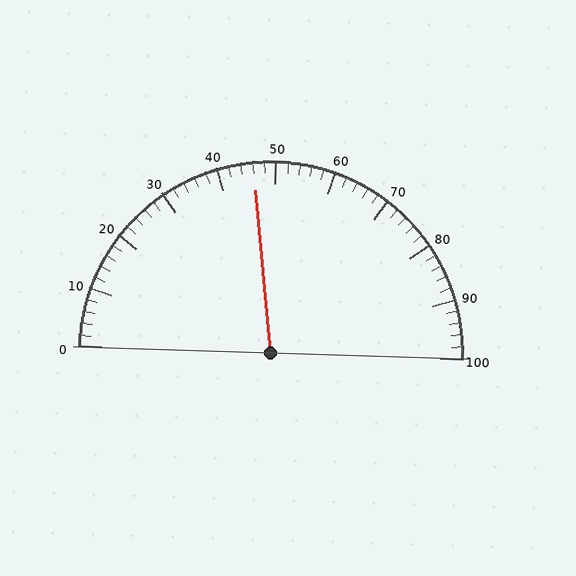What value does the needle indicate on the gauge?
The needle indicates approximately 46.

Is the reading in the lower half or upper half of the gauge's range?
The reading is in the lower half of the range (0 to 100).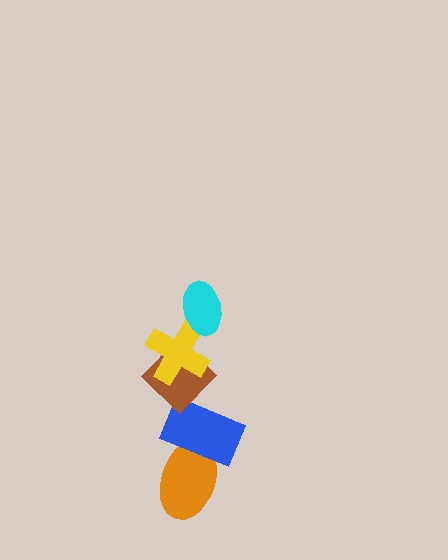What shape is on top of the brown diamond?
The yellow cross is on top of the brown diamond.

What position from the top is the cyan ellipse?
The cyan ellipse is 1st from the top.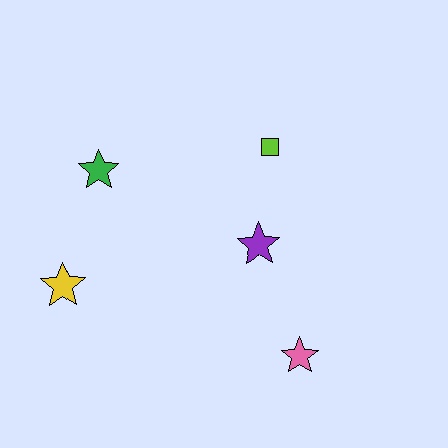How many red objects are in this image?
There are no red objects.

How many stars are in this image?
There are 4 stars.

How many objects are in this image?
There are 5 objects.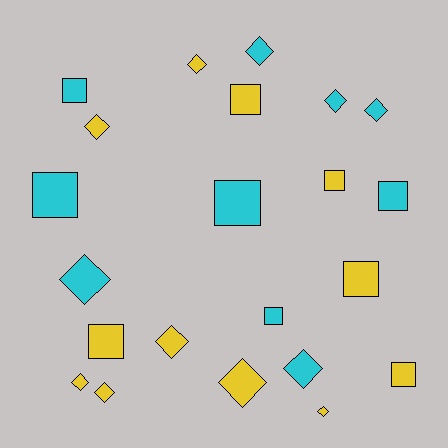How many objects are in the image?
There are 22 objects.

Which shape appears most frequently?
Diamond, with 12 objects.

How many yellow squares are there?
There are 5 yellow squares.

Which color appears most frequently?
Yellow, with 12 objects.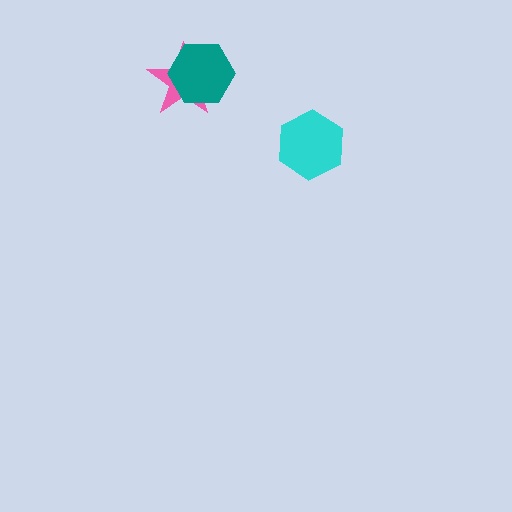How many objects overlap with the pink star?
1 object overlaps with the pink star.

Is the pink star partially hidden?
Yes, it is partially covered by another shape.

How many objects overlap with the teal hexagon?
1 object overlaps with the teal hexagon.